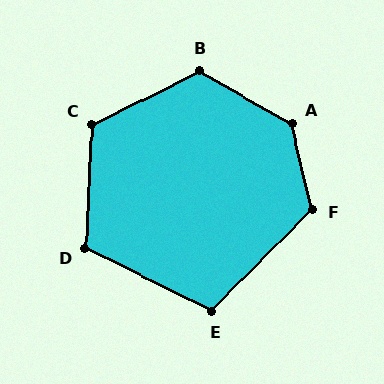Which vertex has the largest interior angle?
A, at approximately 132 degrees.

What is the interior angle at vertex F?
Approximately 123 degrees (obtuse).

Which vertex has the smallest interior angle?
E, at approximately 108 degrees.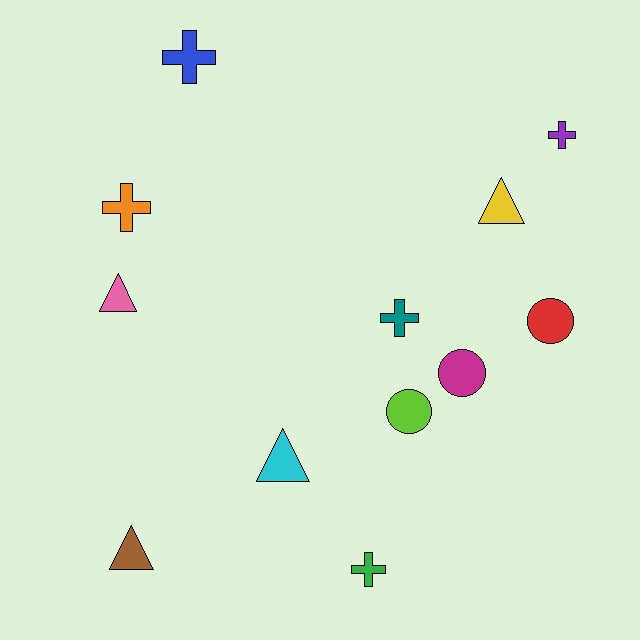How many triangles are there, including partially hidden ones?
There are 4 triangles.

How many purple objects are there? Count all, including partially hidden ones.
There is 1 purple object.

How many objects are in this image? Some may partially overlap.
There are 12 objects.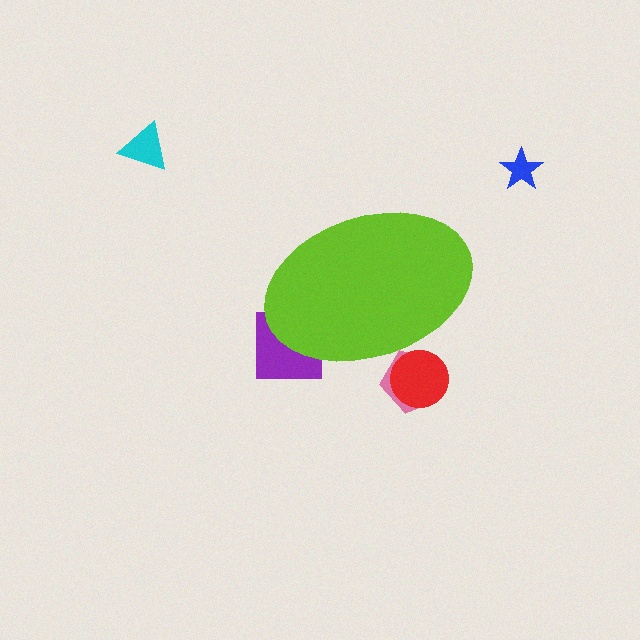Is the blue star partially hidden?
No, the blue star is fully visible.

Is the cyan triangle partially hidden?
No, the cyan triangle is fully visible.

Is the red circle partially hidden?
Yes, the red circle is partially hidden behind the lime ellipse.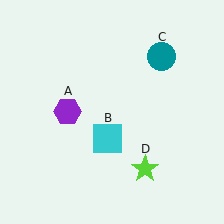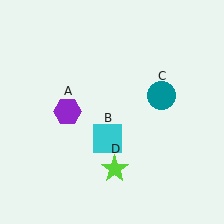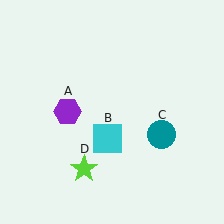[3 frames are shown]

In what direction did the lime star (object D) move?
The lime star (object D) moved left.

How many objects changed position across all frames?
2 objects changed position: teal circle (object C), lime star (object D).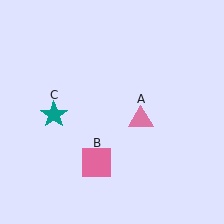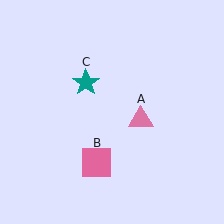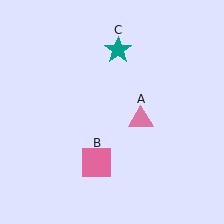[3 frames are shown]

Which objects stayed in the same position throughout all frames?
Pink triangle (object A) and pink square (object B) remained stationary.